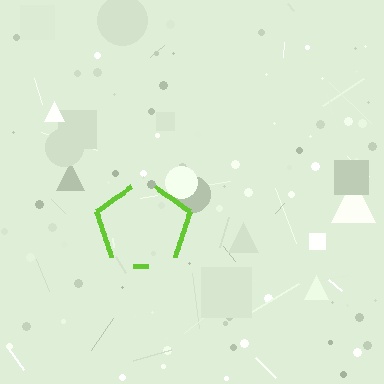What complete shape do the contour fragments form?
The contour fragments form a pentagon.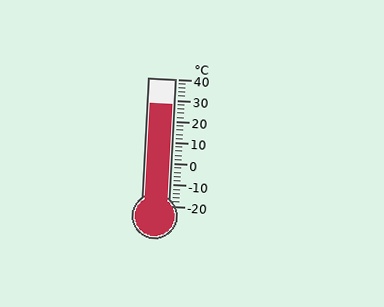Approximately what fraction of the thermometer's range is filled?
The thermometer is filled to approximately 80% of its range.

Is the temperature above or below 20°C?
The temperature is above 20°C.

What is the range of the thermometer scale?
The thermometer scale ranges from -20°C to 40°C.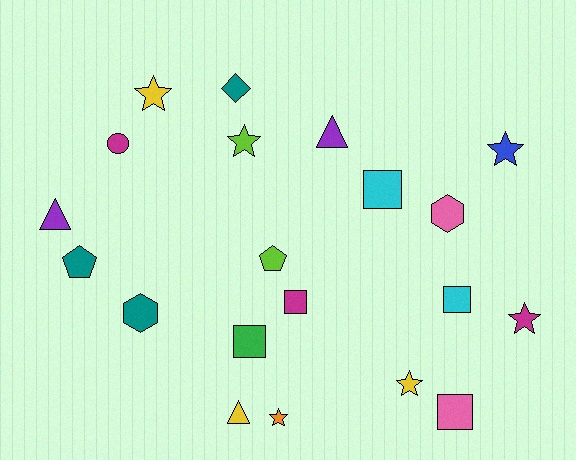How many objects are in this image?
There are 20 objects.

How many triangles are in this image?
There are 3 triangles.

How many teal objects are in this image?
There are 3 teal objects.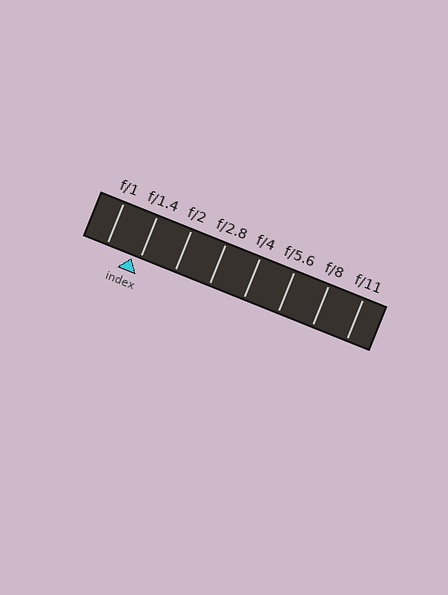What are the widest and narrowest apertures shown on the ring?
The widest aperture shown is f/1 and the narrowest is f/11.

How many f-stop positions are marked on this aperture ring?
There are 8 f-stop positions marked.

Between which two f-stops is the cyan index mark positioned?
The index mark is between f/1 and f/1.4.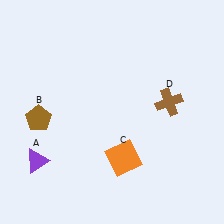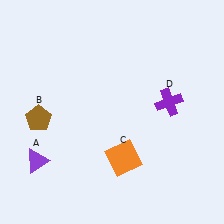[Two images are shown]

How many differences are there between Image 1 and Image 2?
There is 1 difference between the two images.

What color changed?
The cross (D) changed from brown in Image 1 to purple in Image 2.